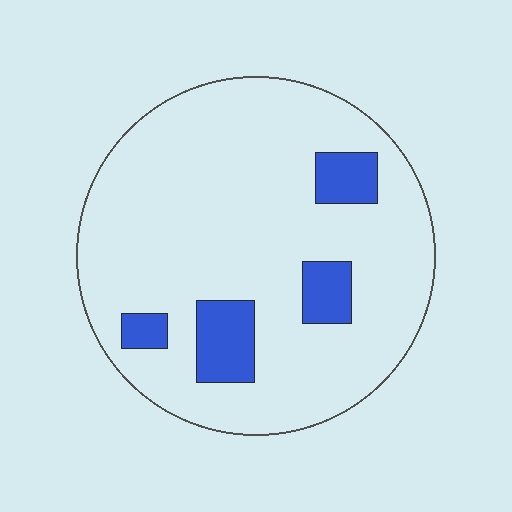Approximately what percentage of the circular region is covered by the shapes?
Approximately 15%.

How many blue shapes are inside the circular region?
4.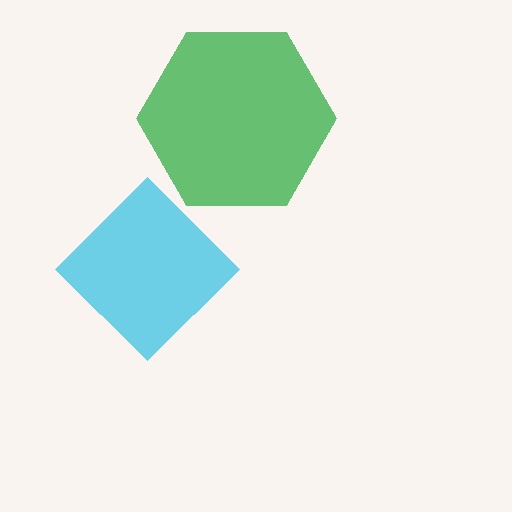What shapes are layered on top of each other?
The layered shapes are: a cyan diamond, a green hexagon.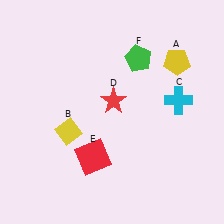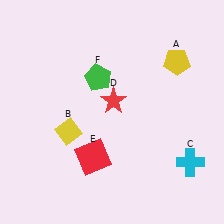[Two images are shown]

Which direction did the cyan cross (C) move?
The cyan cross (C) moved down.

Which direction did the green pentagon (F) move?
The green pentagon (F) moved left.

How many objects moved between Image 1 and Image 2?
2 objects moved between the two images.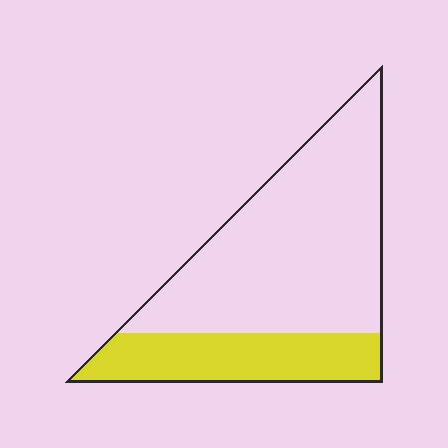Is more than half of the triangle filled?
No.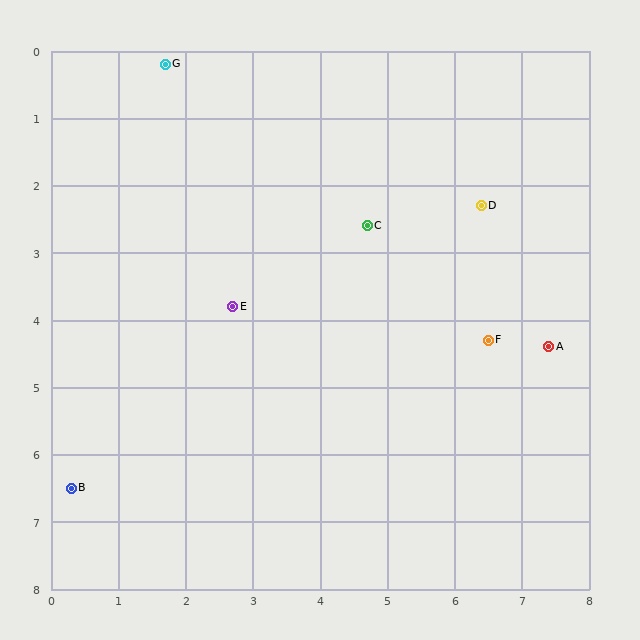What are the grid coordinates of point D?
Point D is at approximately (6.4, 2.3).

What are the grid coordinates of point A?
Point A is at approximately (7.4, 4.4).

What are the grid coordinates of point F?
Point F is at approximately (6.5, 4.3).